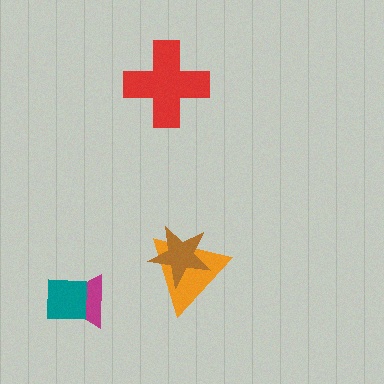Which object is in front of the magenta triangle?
The teal square is in front of the magenta triangle.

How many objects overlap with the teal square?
1 object overlaps with the teal square.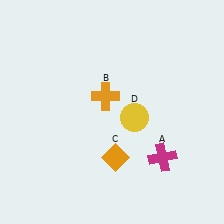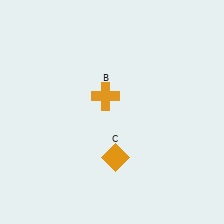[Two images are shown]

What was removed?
The yellow circle (D), the magenta cross (A) were removed in Image 2.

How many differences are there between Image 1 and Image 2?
There are 2 differences between the two images.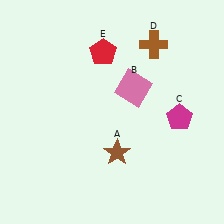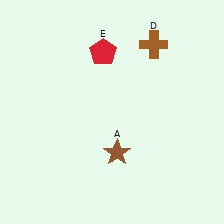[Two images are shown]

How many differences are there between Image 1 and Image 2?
There are 2 differences between the two images.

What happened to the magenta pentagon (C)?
The magenta pentagon (C) was removed in Image 2. It was in the bottom-right area of Image 1.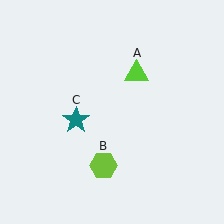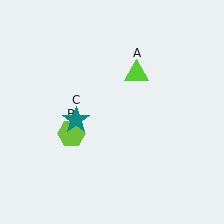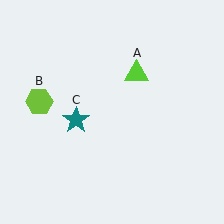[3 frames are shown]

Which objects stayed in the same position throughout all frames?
Lime triangle (object A) and teal star (object C) remained stationary.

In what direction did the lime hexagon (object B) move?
The lime hexagon (object B) moved up and to the left.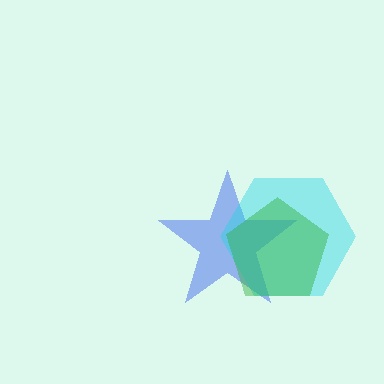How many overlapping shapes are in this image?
There are 3 overlapping shapes in the image.